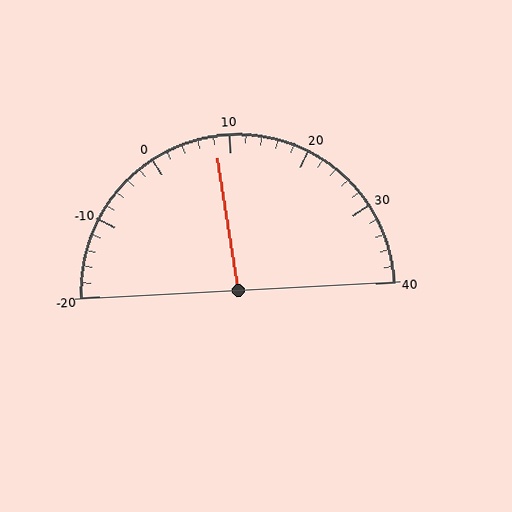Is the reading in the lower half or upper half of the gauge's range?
The reading is in the lower half of the range (-20 to 40).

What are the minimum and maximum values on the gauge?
The gauge ranges from -20 to 40.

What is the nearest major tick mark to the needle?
The nearest major tick mark is 10.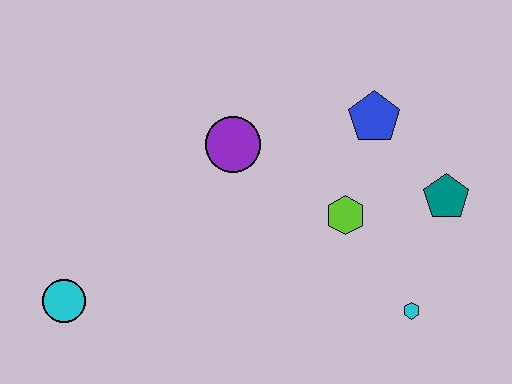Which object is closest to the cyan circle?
The purple circle is closest to the cyan circle.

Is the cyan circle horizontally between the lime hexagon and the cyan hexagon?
No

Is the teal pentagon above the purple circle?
No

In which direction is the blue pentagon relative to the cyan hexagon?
The blue pentagon is above the cyan hexagon.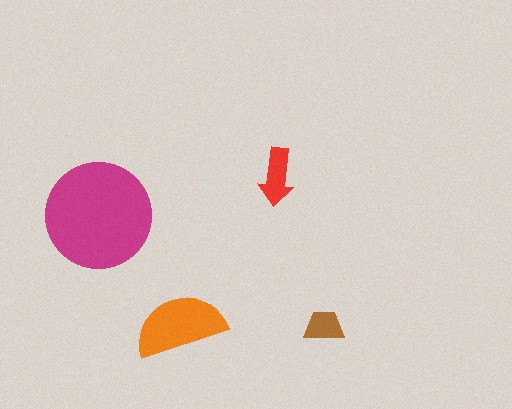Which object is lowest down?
The brown trapezoid is bottommost.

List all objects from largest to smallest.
The magenta circle, the orange semicircle, the red arrow, the brown trapezoid.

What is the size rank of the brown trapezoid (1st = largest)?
4th.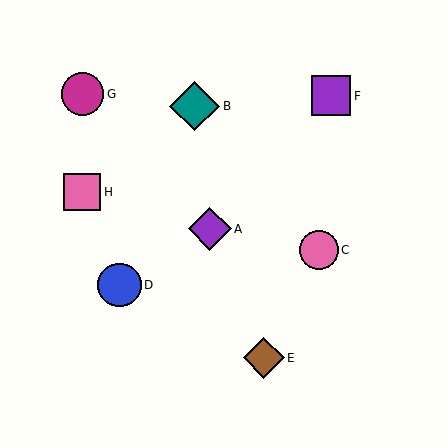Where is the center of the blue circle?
The center of the blue circle is at (119, 285).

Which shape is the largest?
The teal diamond (labeled B) is the largest.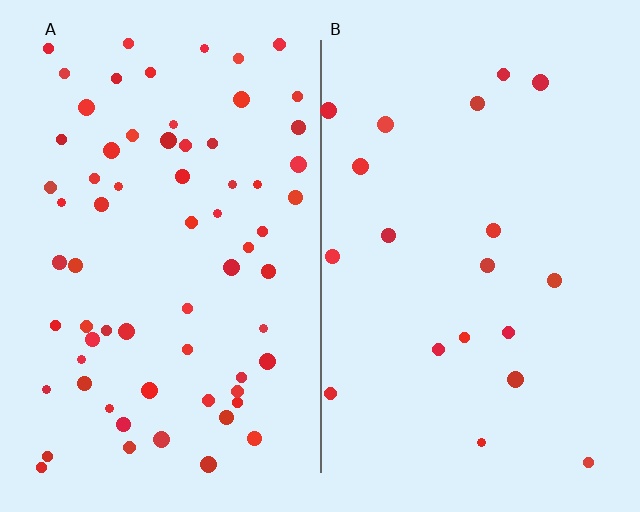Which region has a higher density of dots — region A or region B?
A (the left).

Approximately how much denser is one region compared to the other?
Approximately 3.5× — region A over region B.